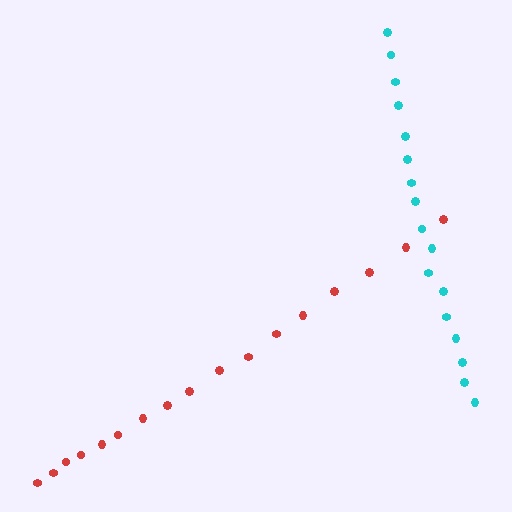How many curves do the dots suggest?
There are 2 distinct paths.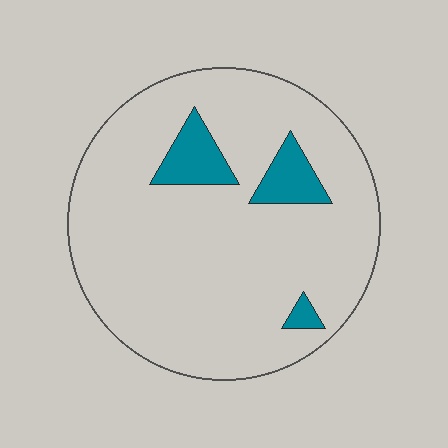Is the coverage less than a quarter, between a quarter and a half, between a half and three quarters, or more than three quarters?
Less than a quarter.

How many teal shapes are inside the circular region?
3.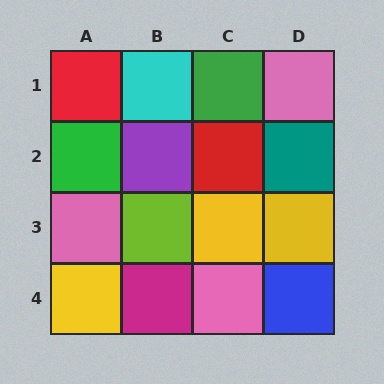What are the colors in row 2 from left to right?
Green, purple, red, teal.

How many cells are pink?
3 cells are pink.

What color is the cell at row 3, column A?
Pink.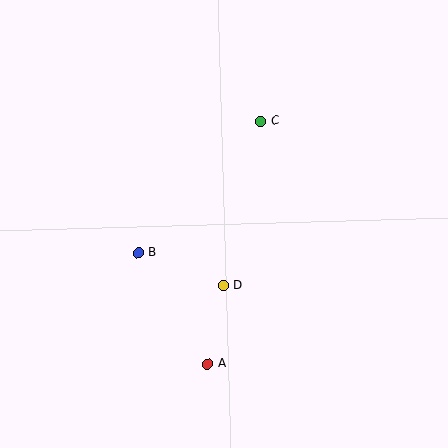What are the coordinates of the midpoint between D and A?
The midpoint between D and A is at (215, 325).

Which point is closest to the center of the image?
Point D at (223, 285) is closest to the center.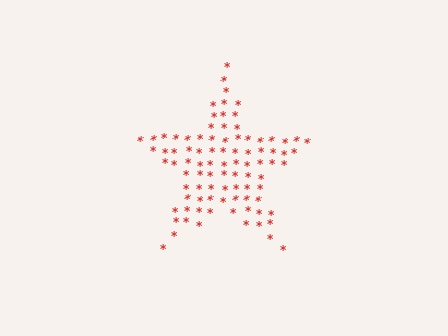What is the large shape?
The large shape is a star.